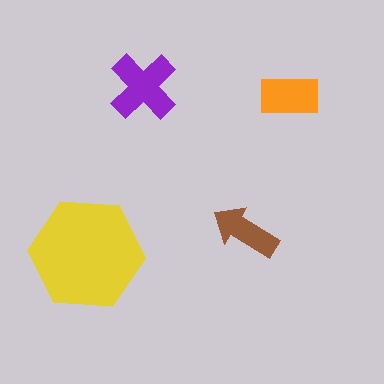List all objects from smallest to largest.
The brown arrow, the orange rectangle, the purple cross, the yellow hexagon.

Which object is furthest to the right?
The orange rectangle is rightmost.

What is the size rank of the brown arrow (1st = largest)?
4th.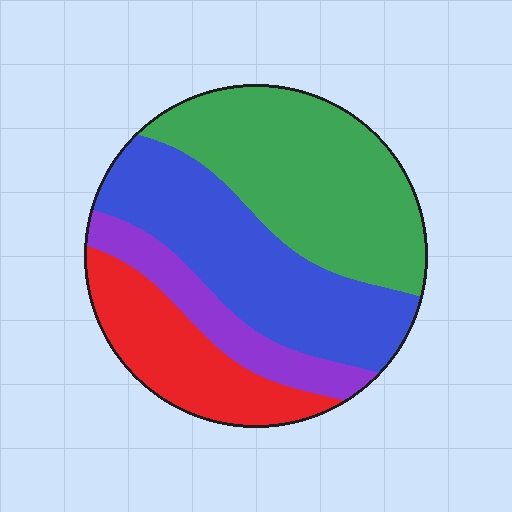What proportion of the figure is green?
Green takes up about three eighths (3/8) of the figure.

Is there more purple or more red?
Red.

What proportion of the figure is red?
Red covers around 20% of the figure.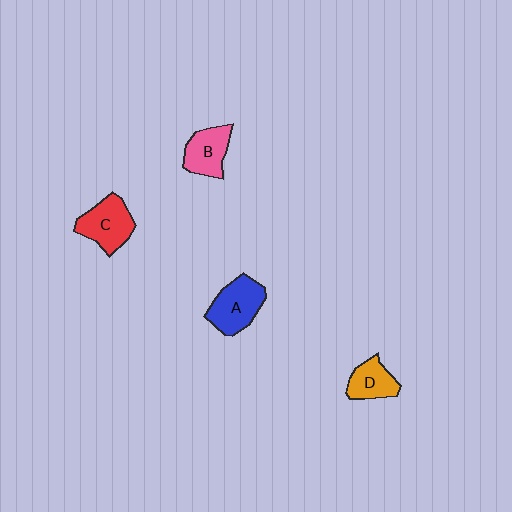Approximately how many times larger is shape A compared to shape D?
Approximately 1.4 times.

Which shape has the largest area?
Shape A (blue).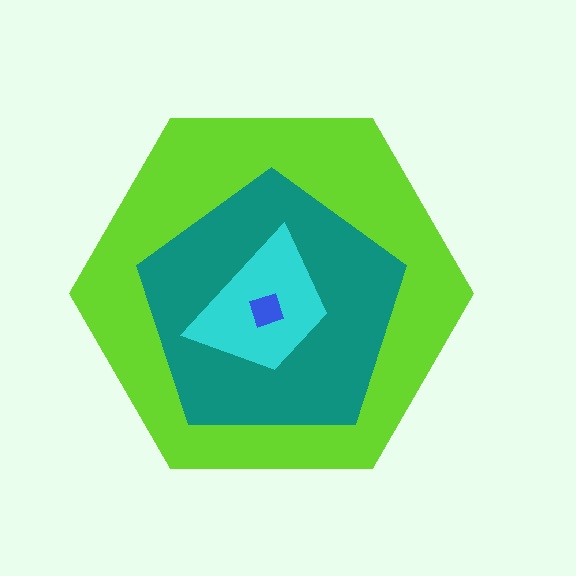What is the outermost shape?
The lime hexagon.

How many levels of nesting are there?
4.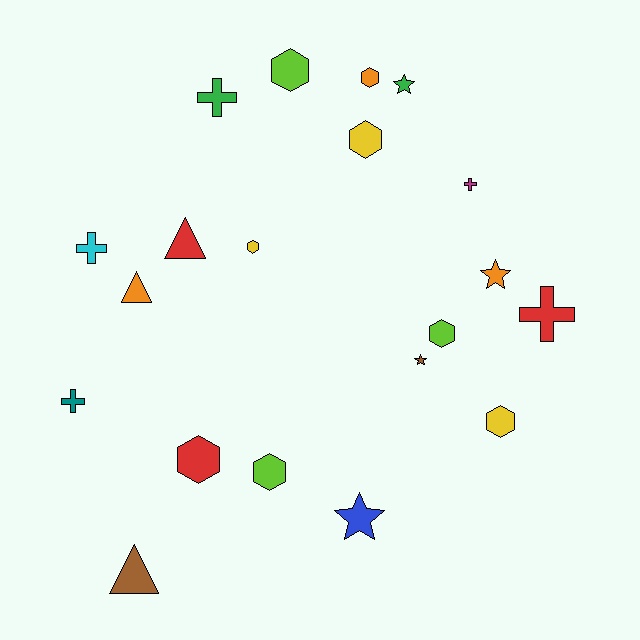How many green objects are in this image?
There are 2 green objects.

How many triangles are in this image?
There are 3 triangles.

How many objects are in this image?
There are 20 objects.